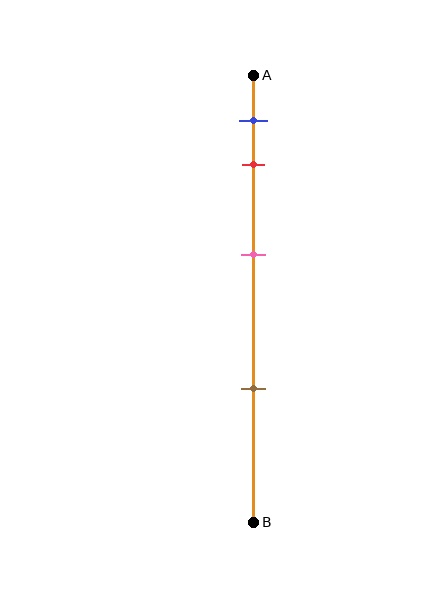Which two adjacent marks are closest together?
The blue and red marks are the closest adjacent pair.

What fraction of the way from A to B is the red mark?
The red mark is approximately 20% (0.2) of the way from A to B.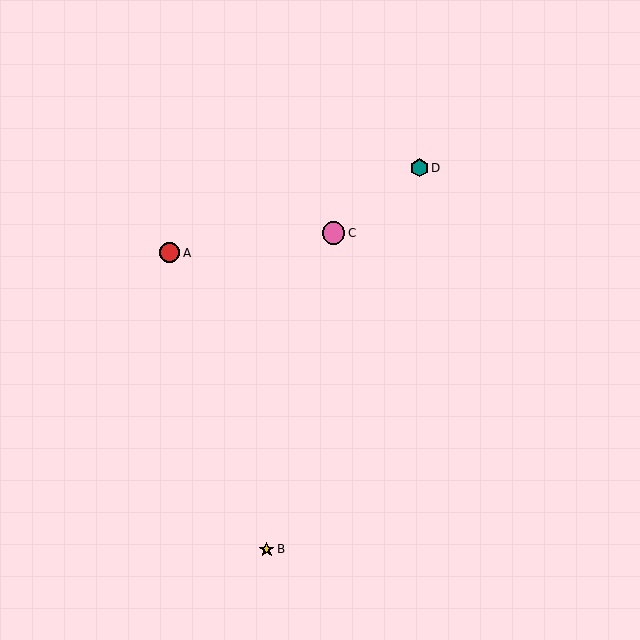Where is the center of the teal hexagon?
The center of the teal hexagon is at (419, 168).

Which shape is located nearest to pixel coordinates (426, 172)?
The teal hexagon (labeled D) at (419, 168) is nearest to that location.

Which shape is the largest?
The pink circle (labeled C) is the largest.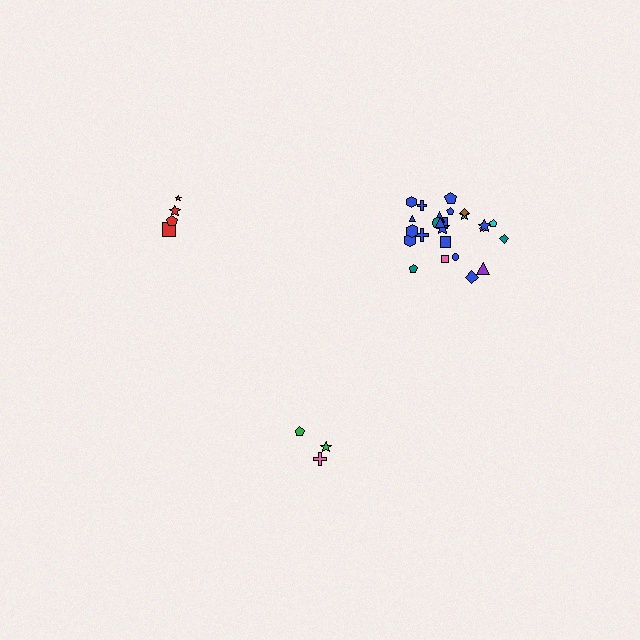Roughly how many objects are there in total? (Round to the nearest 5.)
Roughly 30 objects in total.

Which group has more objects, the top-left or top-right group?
The top-right group.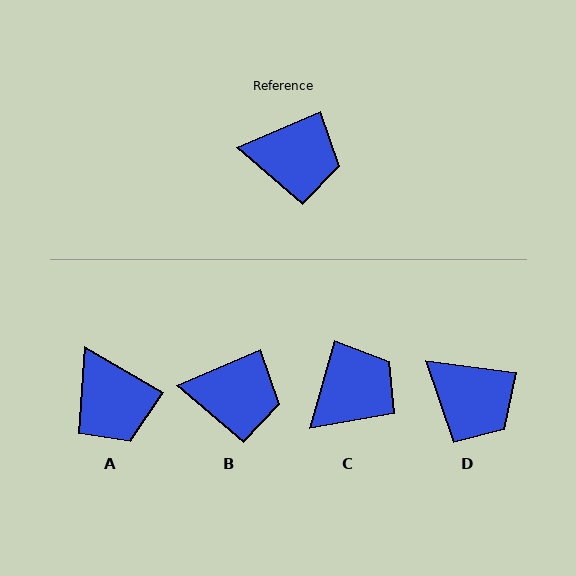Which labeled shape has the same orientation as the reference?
B.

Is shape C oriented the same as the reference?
No, it is off by about 50 degrees.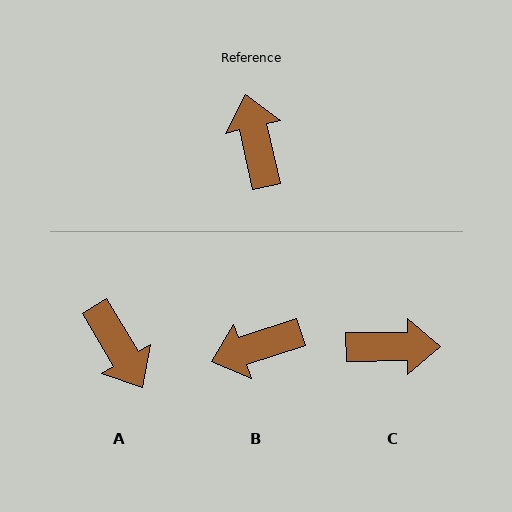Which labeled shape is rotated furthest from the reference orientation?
A, about 162 degrees away.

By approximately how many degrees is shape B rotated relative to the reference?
Approximately 95 degrees counter-clockwise.